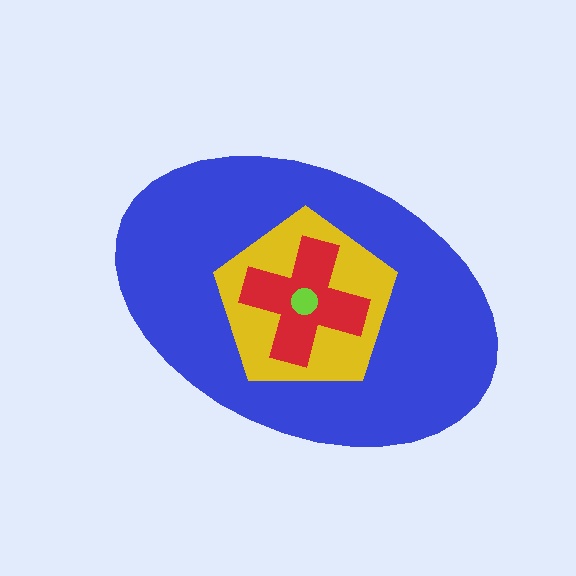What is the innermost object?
The lime circle.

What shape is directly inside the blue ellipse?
The yellow pentagon.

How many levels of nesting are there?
4.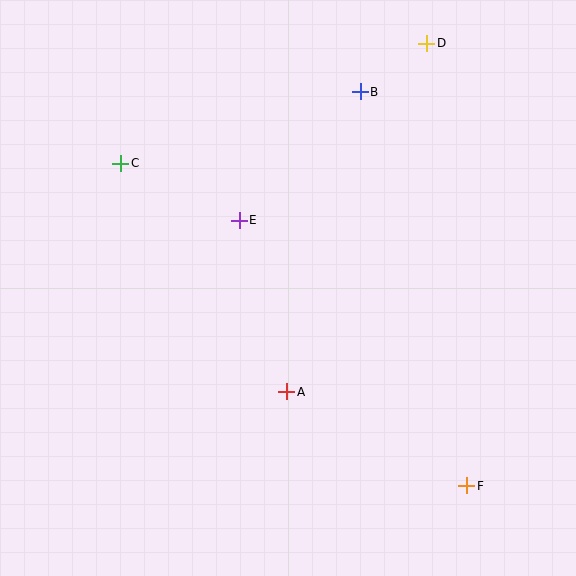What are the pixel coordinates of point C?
Point C is at (121, 163).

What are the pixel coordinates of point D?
Point D is at (427, 43).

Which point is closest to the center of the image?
Point E at (239, 220) is closest to the center.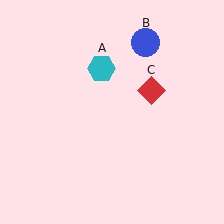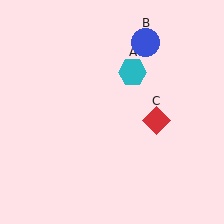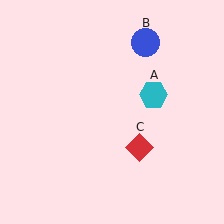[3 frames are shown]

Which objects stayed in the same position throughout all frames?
Blue circle (object B) remained stationary.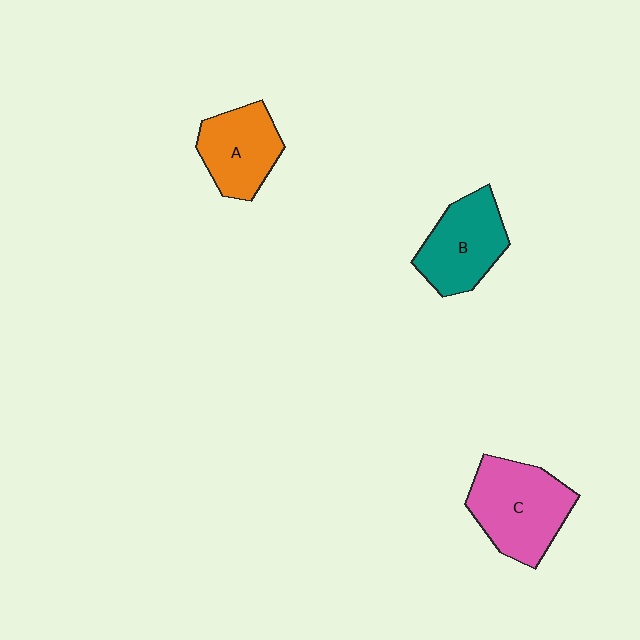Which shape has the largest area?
Shape C (pink).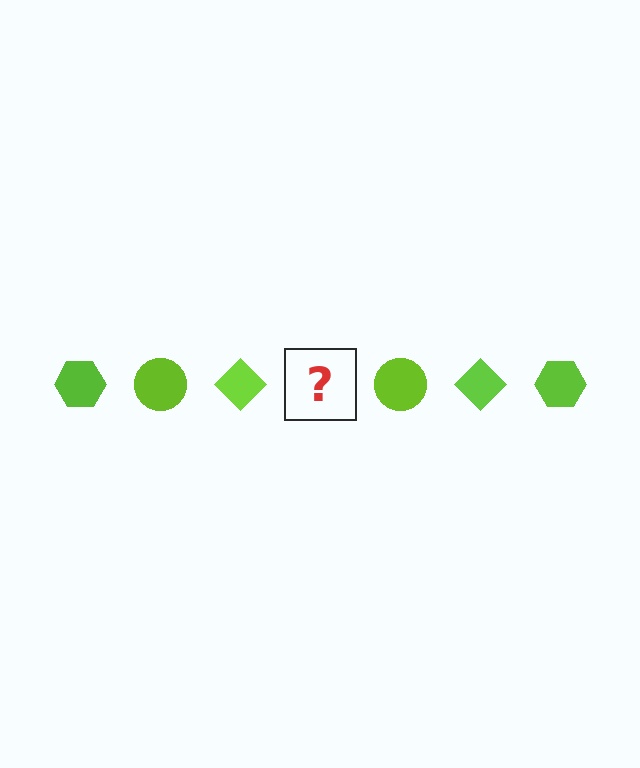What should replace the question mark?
The question mark should be replaced with a lime hexagon.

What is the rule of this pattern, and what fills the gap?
The rule is that the pattern cycles through hexagon, circle, diamond shapes in lime. The gap should be filled with a lime hexagon.